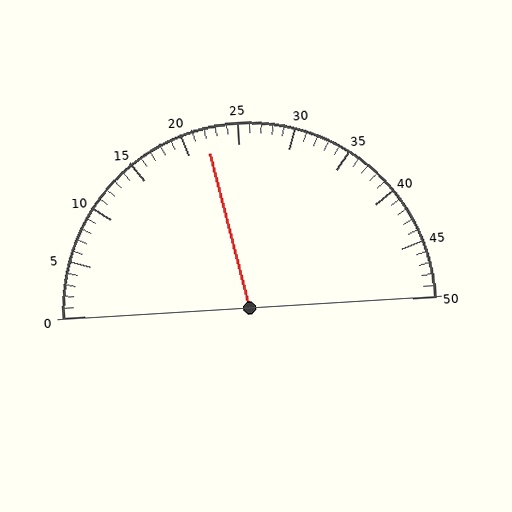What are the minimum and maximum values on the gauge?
The gauge ranges from 0 to 50.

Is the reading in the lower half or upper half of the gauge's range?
The reading is in the lower half of the range (0 to 50).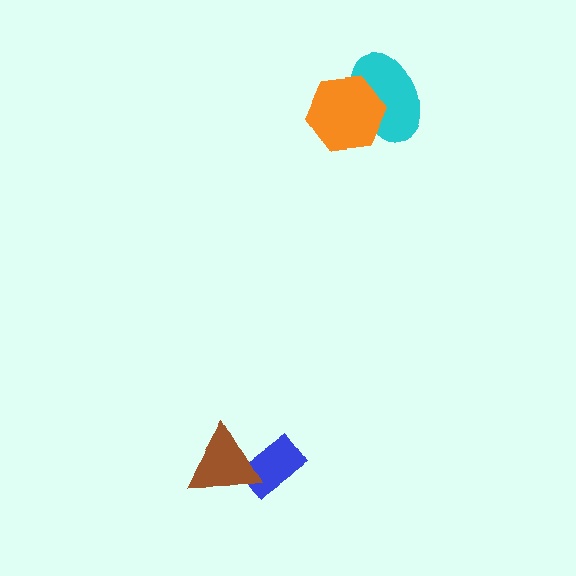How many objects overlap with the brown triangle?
1 object overlaps with the brown triangle.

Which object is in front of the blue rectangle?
The brown triangle is in front of the blue rectangle.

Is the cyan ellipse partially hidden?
Yes, it is partially covered by another shape.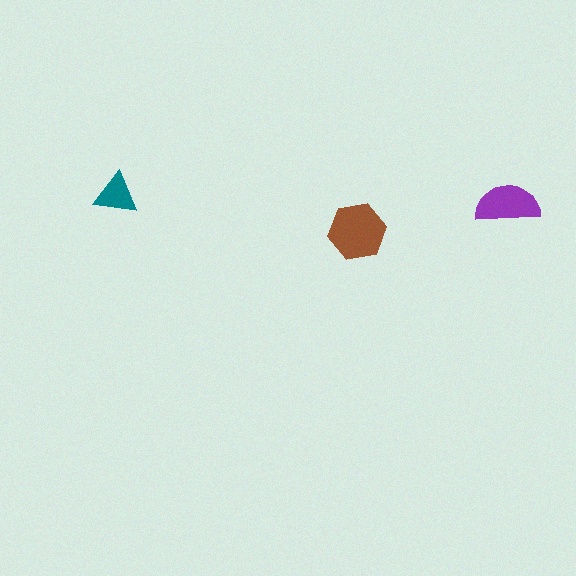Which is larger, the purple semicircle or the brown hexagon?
The brown hexagon.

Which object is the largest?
The brown hexagon.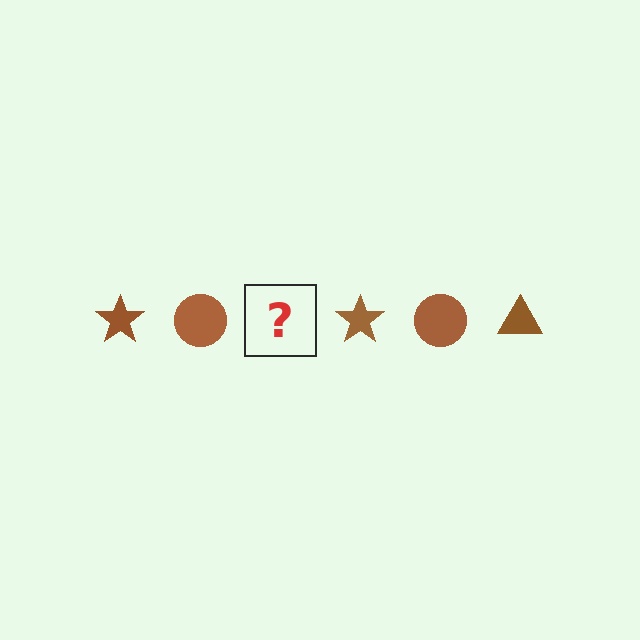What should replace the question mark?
The question mark should be replaced with a brown triangle.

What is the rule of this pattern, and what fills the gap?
The rule is that the pattern cycles through star, circle, triangle shapes in brown. The gap should be filled with a brown triangle.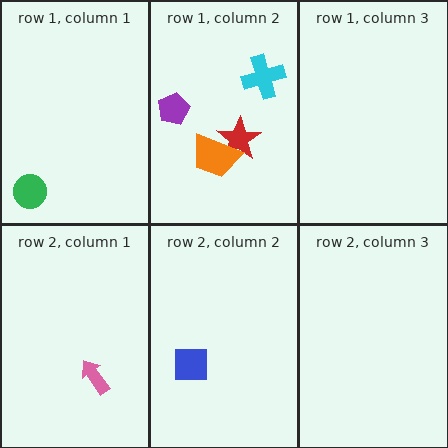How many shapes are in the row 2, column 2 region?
1.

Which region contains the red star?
The row 1, column 2 region.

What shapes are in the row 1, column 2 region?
The red star, the purple pentagon, the orange trapezoid, the cyan cross.